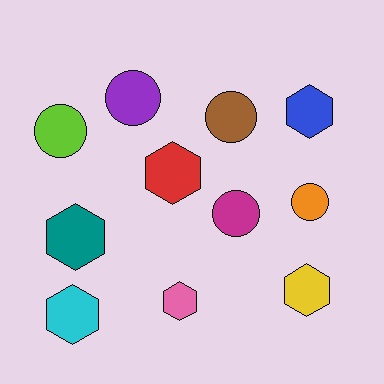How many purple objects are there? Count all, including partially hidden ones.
There is 1 purple object.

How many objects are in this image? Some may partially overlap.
There are 11 objects.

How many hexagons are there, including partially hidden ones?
There are 6 hexagons.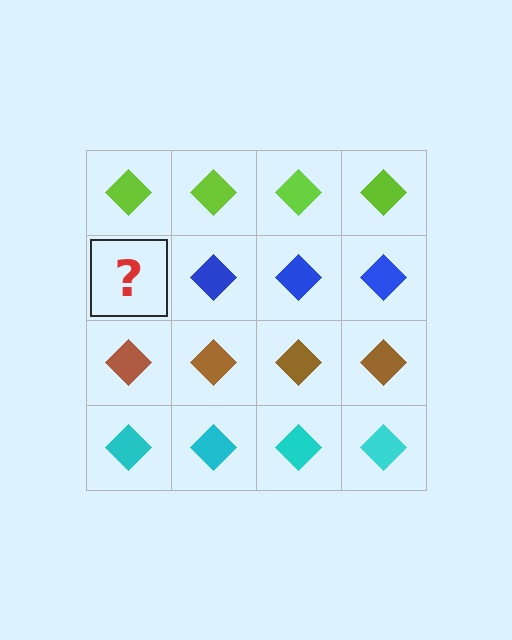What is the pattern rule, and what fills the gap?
The rule is that each row has a consistent color. The gap should be filled with a blue diamond.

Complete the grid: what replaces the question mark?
The question mark should be replaced with a blue diamond.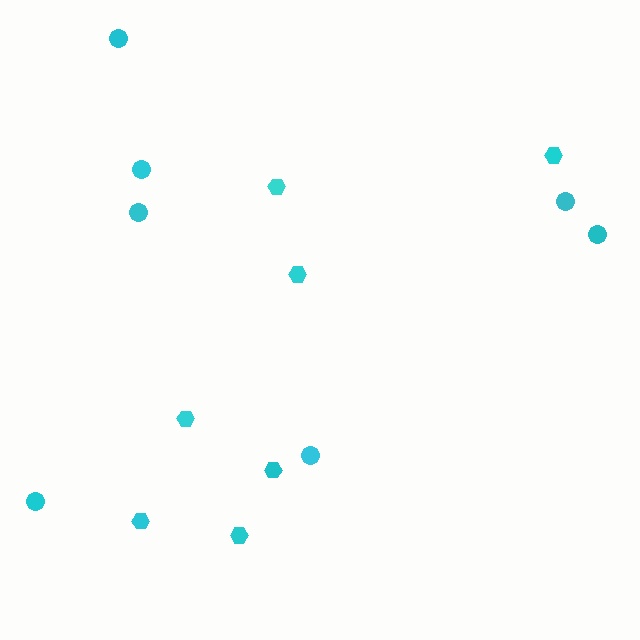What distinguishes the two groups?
There are 2 groups: one group of circles (7) and one group of hexagons (7).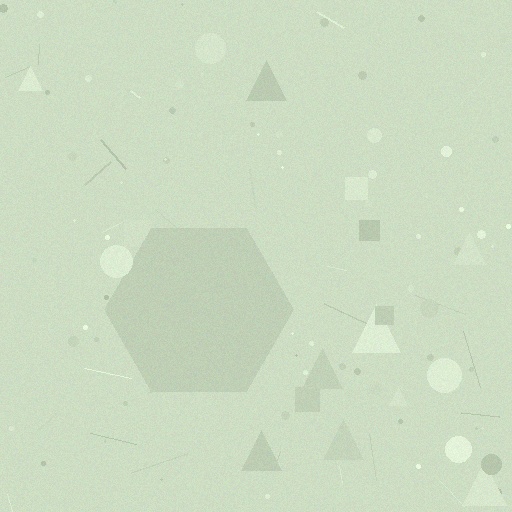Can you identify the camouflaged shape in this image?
The camouflaged shape is a hexagon.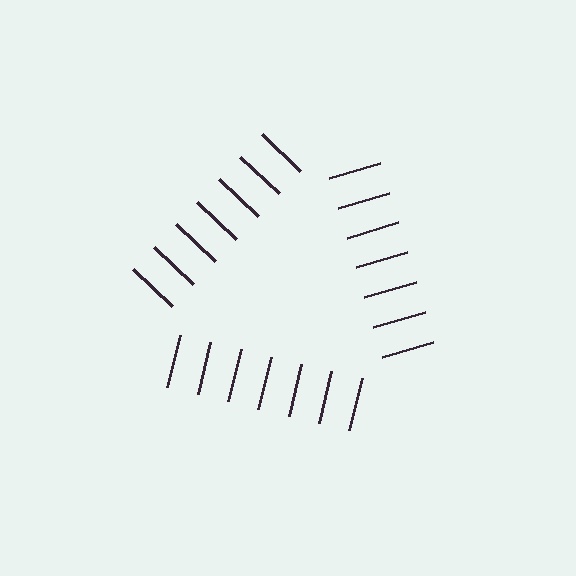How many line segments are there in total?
21 — 7 along each of the 3 edges.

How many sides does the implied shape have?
3 sides — the line-ends trace a triangle.